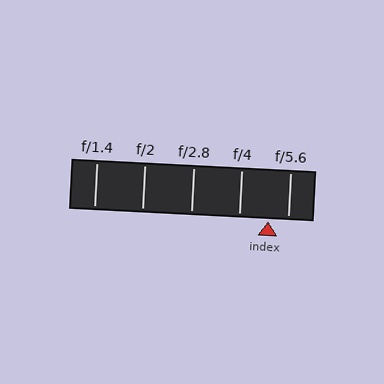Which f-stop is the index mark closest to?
The index mark is closest to f/5.6.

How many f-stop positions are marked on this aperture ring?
There are 5 f-stop positions marked.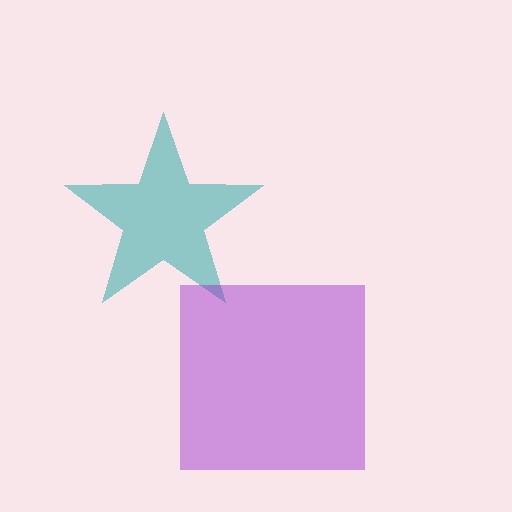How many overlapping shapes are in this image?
There are 2 overlapping shapes in the image.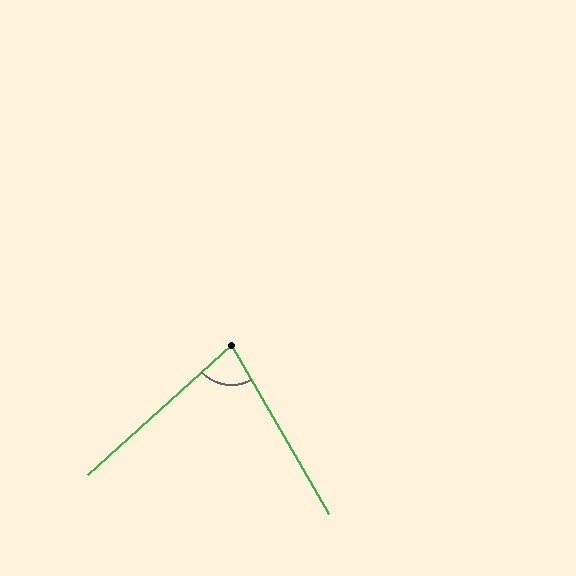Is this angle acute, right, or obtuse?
It is acute.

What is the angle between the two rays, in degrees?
Approximately 78 degrees.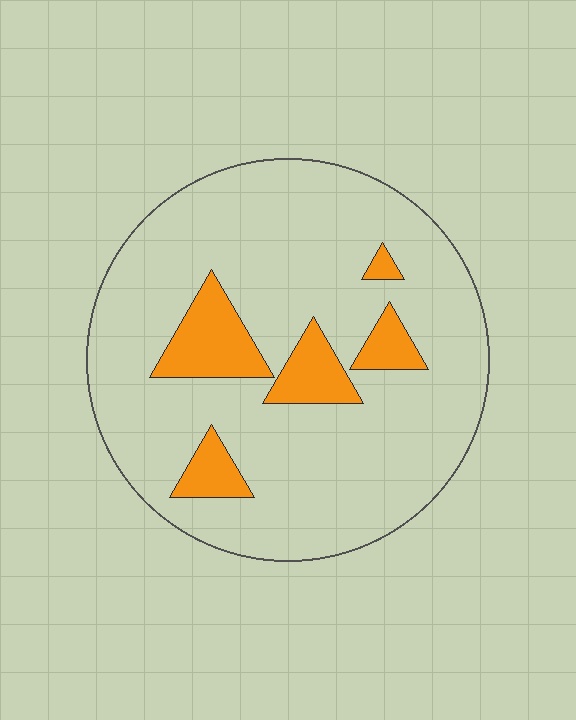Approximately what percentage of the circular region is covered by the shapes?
Approximately 15%.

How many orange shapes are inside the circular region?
5.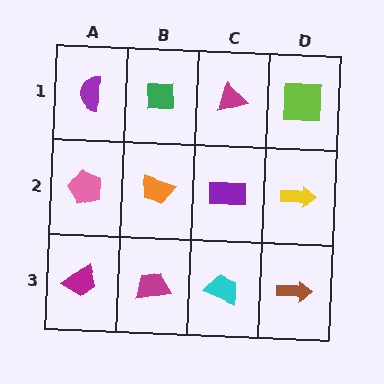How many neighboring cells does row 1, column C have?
3.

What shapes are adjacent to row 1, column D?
A yellow arrow (row 2, column D), a magenta triangle (row 1, column C).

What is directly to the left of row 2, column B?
A pink pentagon.